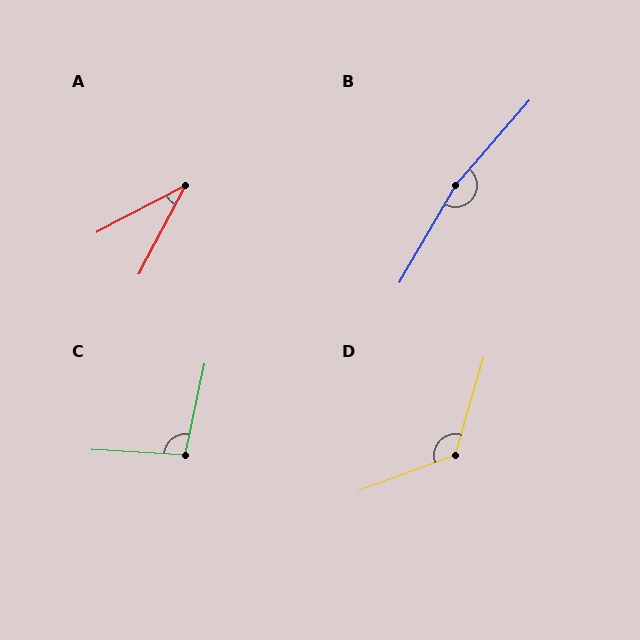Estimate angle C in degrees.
Approximately 99 degrees.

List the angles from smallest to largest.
A (34°), C (99°), D (127°), B (169°).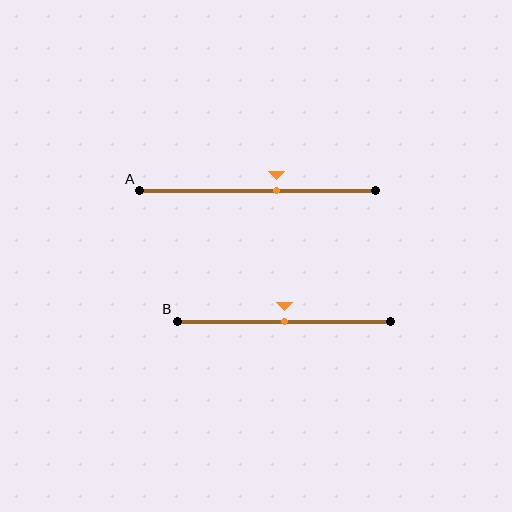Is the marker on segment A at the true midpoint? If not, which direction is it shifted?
No, the marker on segment A is shifted to the right by about 8% of the segment length.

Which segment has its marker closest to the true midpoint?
Segment B has its marker closest to the true midpoint.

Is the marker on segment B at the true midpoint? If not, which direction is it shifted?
Yes, the marker on segment B is at the true midpoint.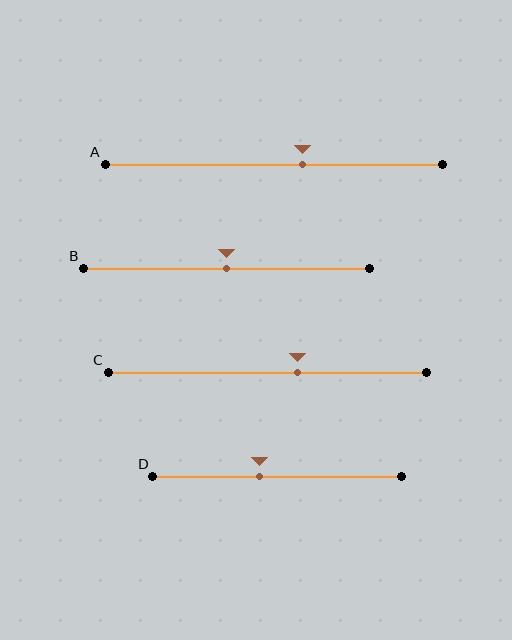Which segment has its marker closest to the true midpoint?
Segment B has its marker closest to the true midpoint.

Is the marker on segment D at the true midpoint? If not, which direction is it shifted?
No, the marker on segment D is shifted to the left by about 7% of the segment length.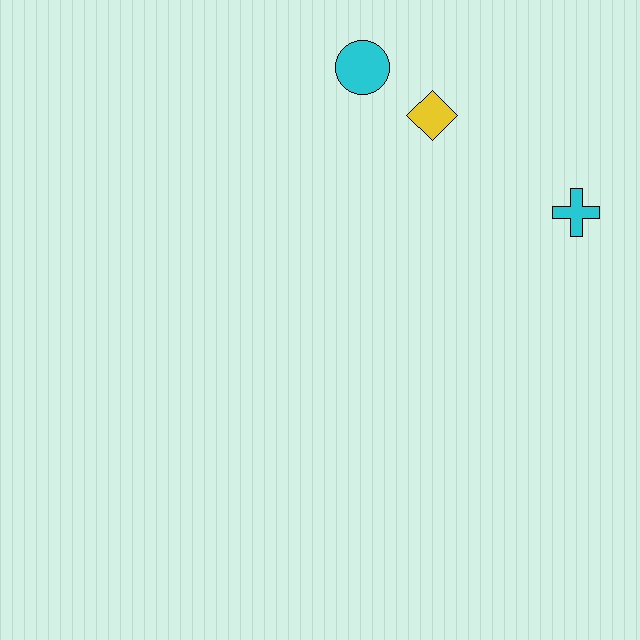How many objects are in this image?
There are 3 objects.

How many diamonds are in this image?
There is 1 diamond.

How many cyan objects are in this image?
There are 2 cyan objects.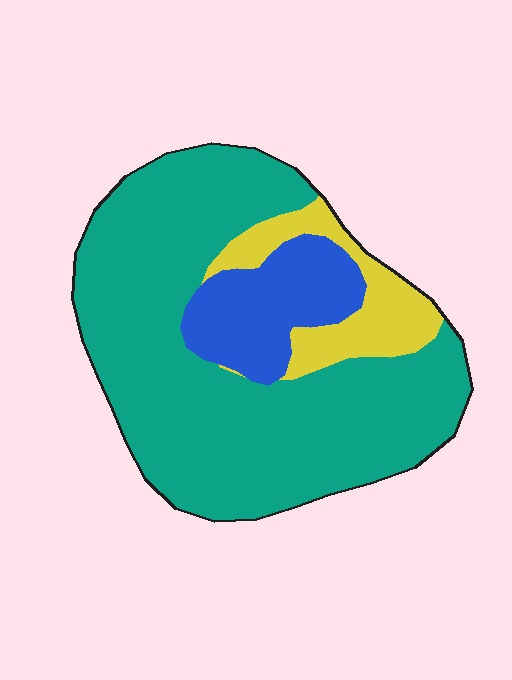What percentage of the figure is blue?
Blue takes up less than a sixth of the figure.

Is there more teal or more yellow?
Teal.